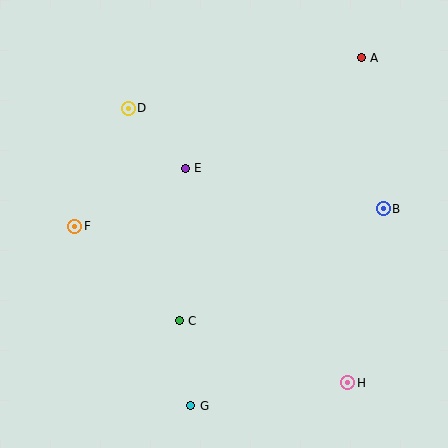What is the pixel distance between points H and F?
The distance between H and F is 315 pixels.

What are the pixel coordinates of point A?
Point A is at (361, 58).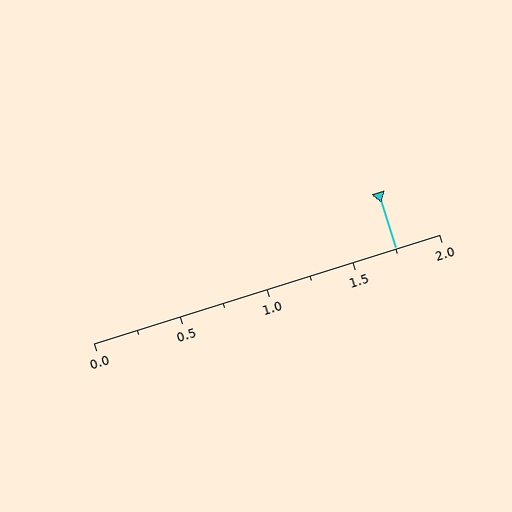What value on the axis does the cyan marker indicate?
The marker indicates approximately 1.75.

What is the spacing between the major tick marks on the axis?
The major ticks are spaced 0.5 apart.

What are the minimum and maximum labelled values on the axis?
The axis runs from 0.0 to 2.0.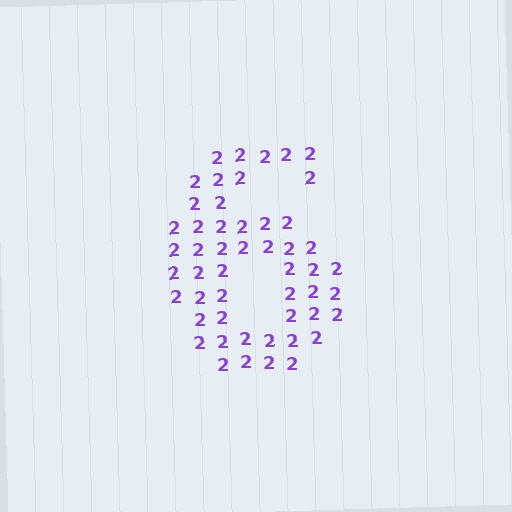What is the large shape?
The large shape is the digit 6.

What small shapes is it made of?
It is made of small digit 2's.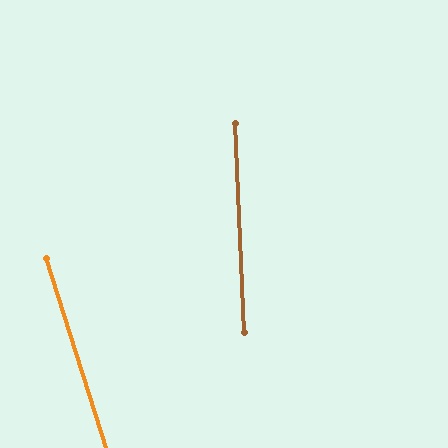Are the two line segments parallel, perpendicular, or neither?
Neither parallel nor perpendicular — they differ by about 15°.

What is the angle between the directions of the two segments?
Approximately 15 degrees.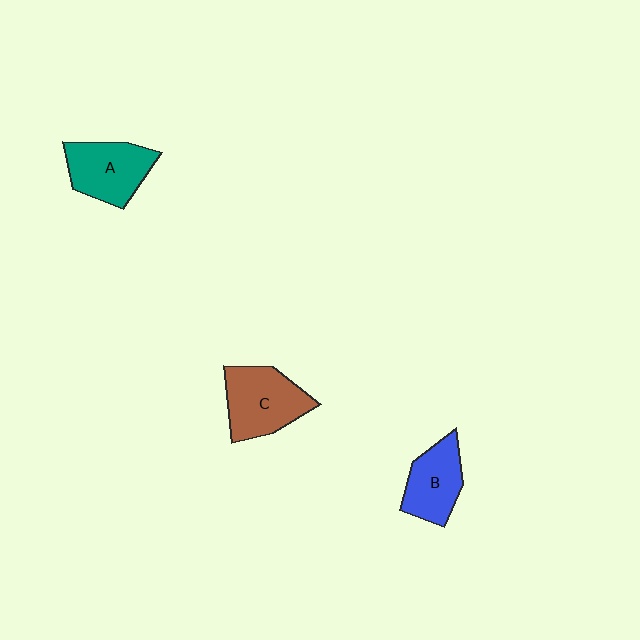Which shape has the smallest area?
Shape B (blue).